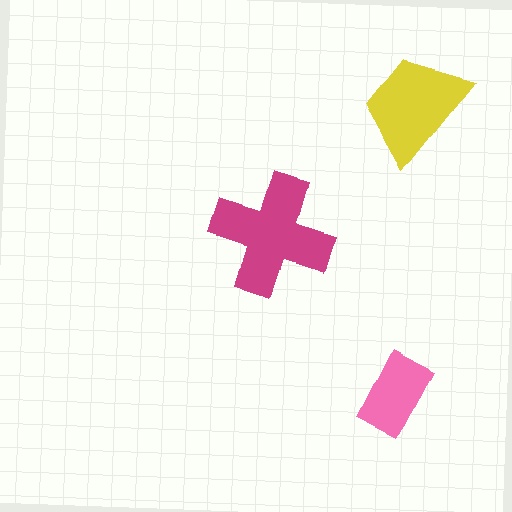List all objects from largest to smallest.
The magenta cross, the yellow trapezoid, the pink rectangle.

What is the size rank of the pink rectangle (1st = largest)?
3rd.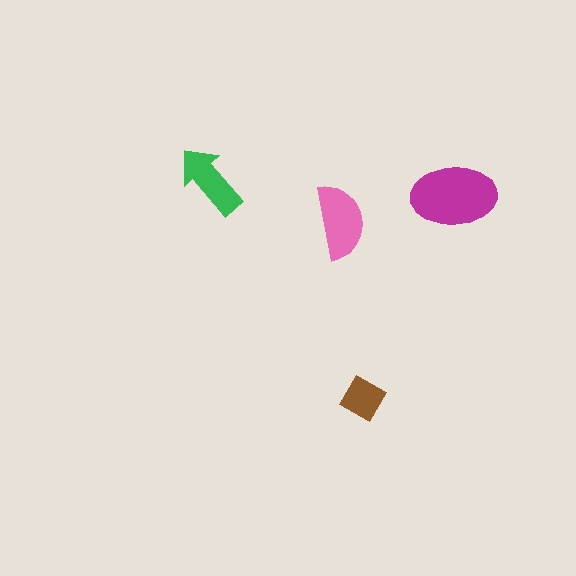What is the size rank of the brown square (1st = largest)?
4th.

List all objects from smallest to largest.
The brown square, the green arrow, the pink semicircle, the magenta ellipse.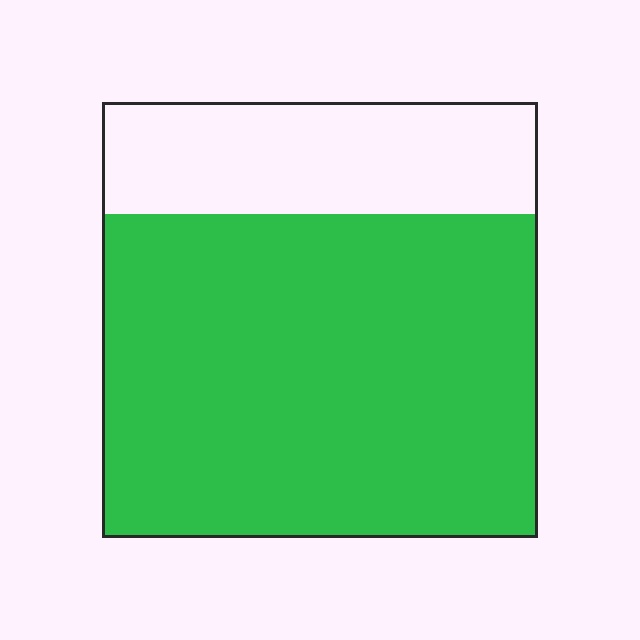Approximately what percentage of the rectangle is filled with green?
Approximately 75%.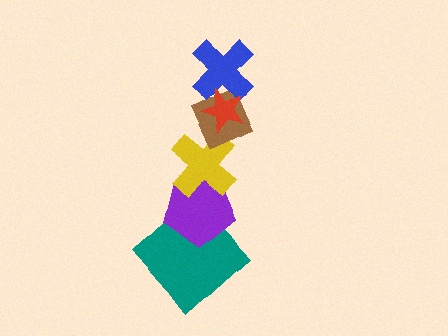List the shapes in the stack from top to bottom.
From top to bottom: the red star, the blue cross, the brown diamond, the yellow cross, the purple pentagon, the teal diamond.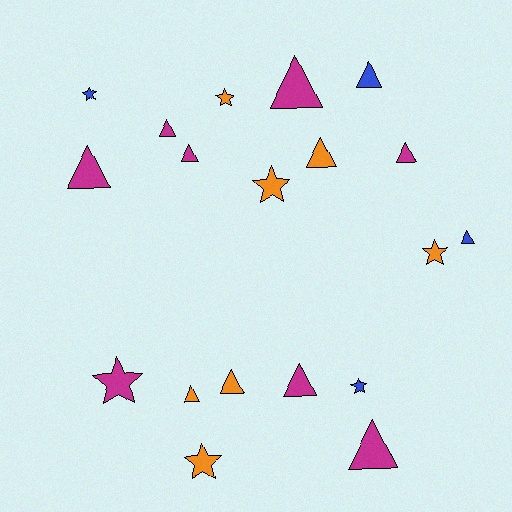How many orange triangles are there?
There are 3 orange triangles.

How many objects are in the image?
There are 19 objects.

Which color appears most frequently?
Magenta, with 8 objects.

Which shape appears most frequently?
Triangle, with 12 objects.